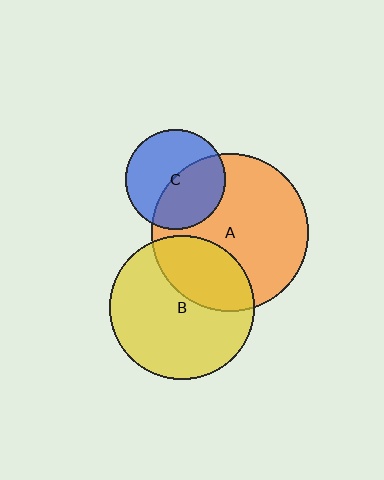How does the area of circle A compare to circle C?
Approximately 2.5 times.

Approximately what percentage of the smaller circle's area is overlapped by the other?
Approximately 30%.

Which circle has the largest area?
Circle A (orange).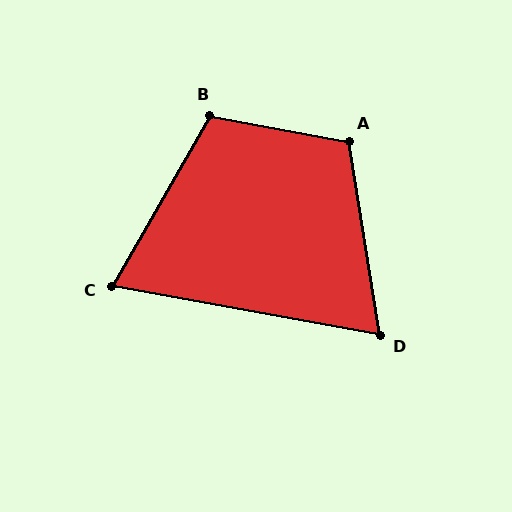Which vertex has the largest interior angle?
A, at approximately 110 degrees.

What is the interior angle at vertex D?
Approximately 70 degrees (acute).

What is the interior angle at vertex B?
Approximately 110 degrees (obtuse).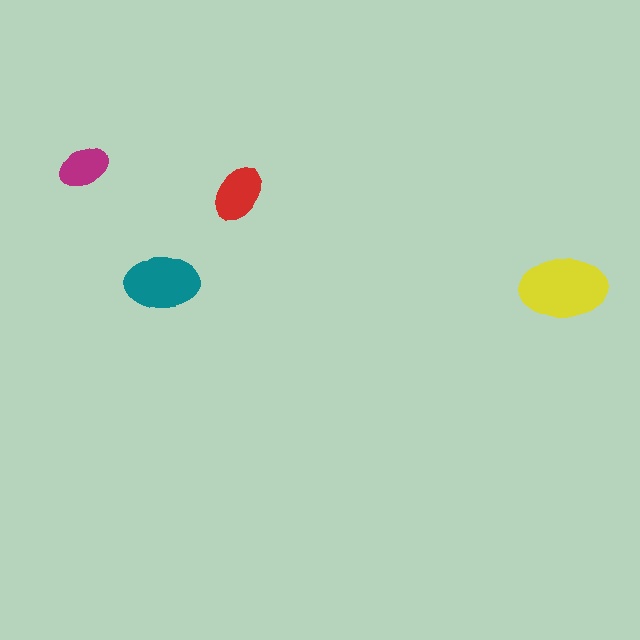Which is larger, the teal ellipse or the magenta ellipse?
The teal one.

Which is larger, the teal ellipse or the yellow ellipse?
The yellow one.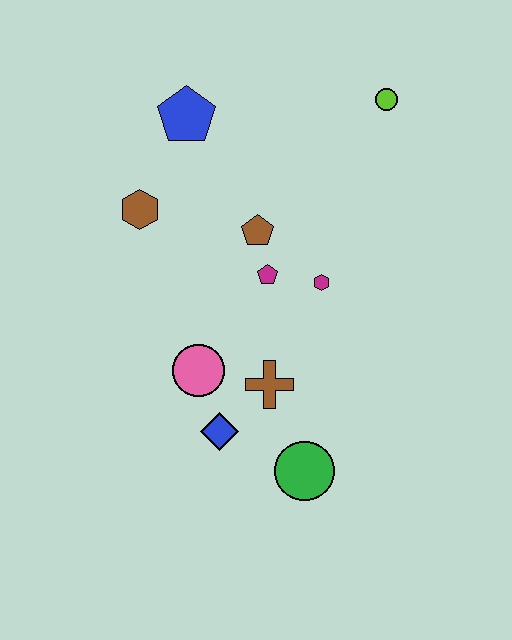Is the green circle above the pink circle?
No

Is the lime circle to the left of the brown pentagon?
No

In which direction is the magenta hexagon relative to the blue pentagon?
The magenta hexagon is below the blue pentagon.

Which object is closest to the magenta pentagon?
The brown pentagon is closest to the magenta pentagon.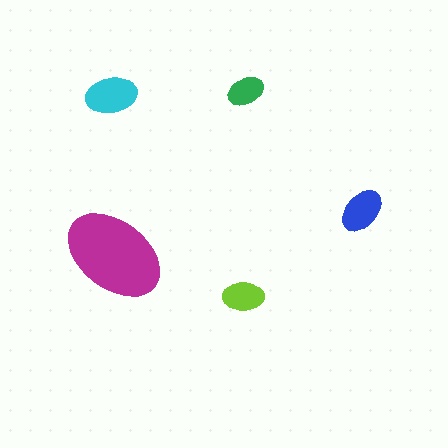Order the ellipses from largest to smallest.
the magenta one, the cyan one, the blue one, the lime one, the green one.